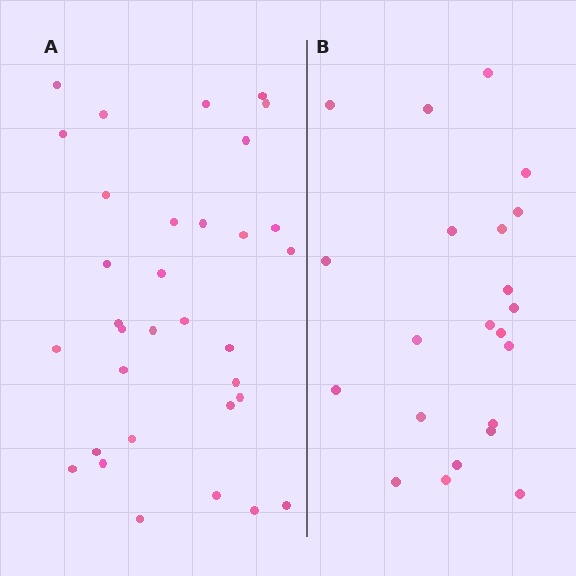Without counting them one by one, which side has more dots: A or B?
Region A (the left region) has more dots.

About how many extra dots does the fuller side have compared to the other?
Region A has roughly 12 or so more dots than region B.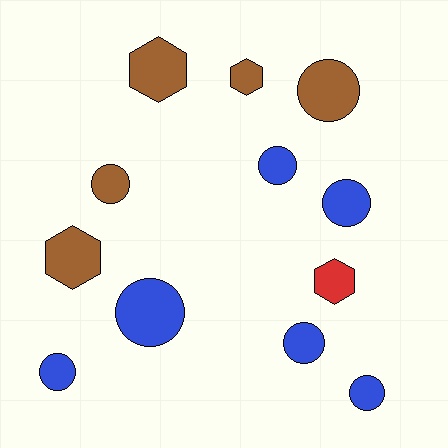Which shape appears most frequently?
Circle, with 8 objects.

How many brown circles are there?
There are 2 brown circles.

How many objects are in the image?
There are 12 objects.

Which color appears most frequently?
Blue, with 6 objects.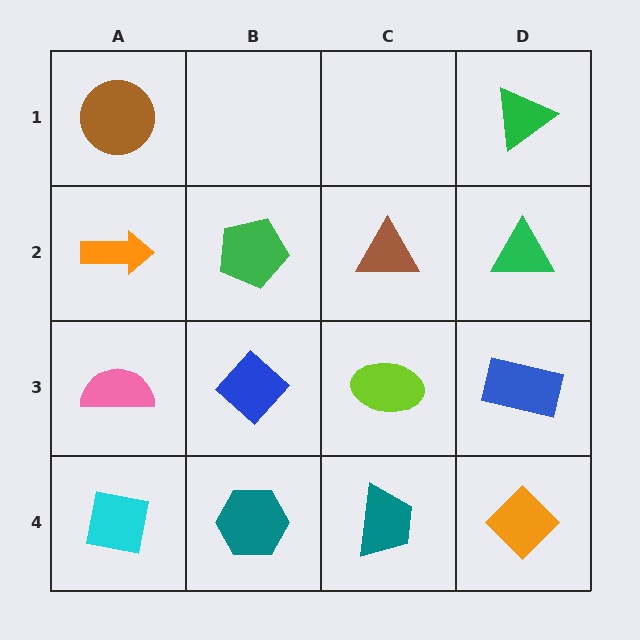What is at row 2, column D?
A green triangle.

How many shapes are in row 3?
4 shapes.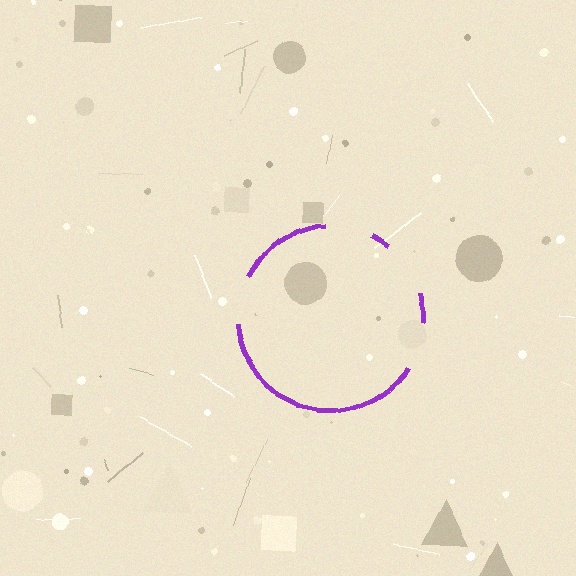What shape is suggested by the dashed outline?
The dashed outline suggests a circle.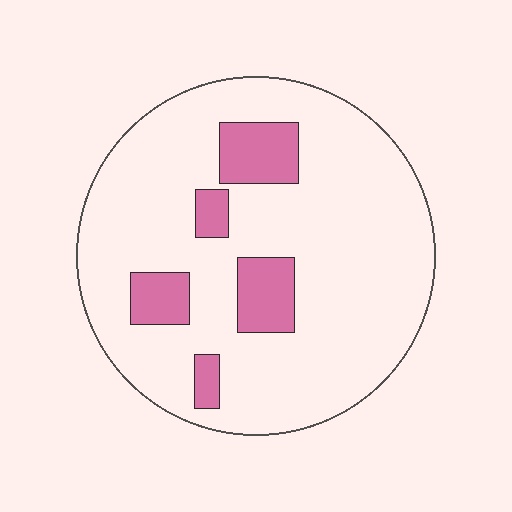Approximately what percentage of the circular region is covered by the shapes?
Approximately 15%.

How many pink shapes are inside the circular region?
5.